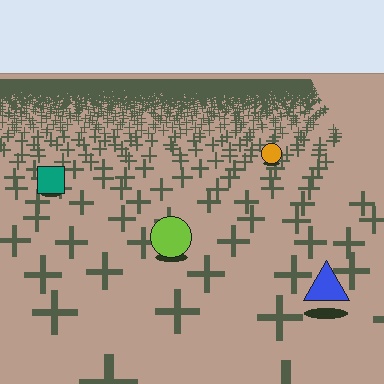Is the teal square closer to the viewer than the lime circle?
No. The lime circle is closer — you can tell from the texture gradient: the ground texture is coarser near it.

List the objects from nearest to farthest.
From nearest to farthest: the blue triangle, the lime circle, the teal square, the orange circle.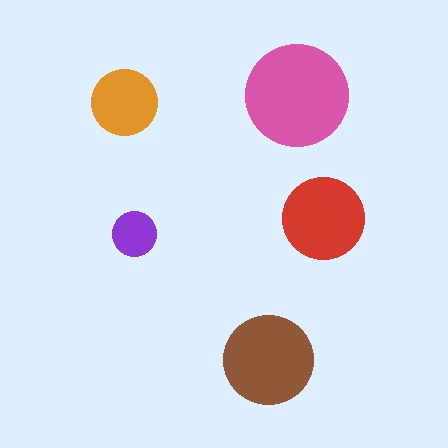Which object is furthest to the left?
The orange circle is leftmost.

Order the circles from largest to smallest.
the pink one, the brown one, the red one, the orange one, the purple one.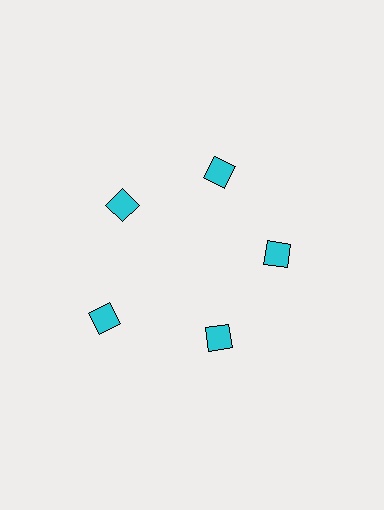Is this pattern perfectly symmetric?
No. The 5 cyan diamonds are arranged in a ring, but one element near the 8 o'clock position is pushed outward from the center, breaking the 5-fold rotational symmetry.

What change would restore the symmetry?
The symmetry would be restored by moving it inward, back onto the ring so that all 5 diamonds sit at equal angles and equal distance from the center.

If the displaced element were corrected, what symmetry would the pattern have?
It would have 5-fold rotational symmetry — the pattern would map onto itself every 72 degrees.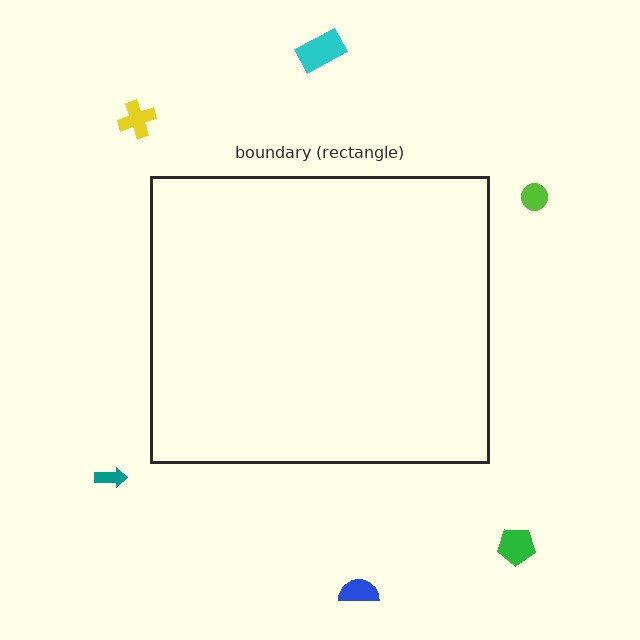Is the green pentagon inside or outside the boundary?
Outside.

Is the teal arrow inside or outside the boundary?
Outside.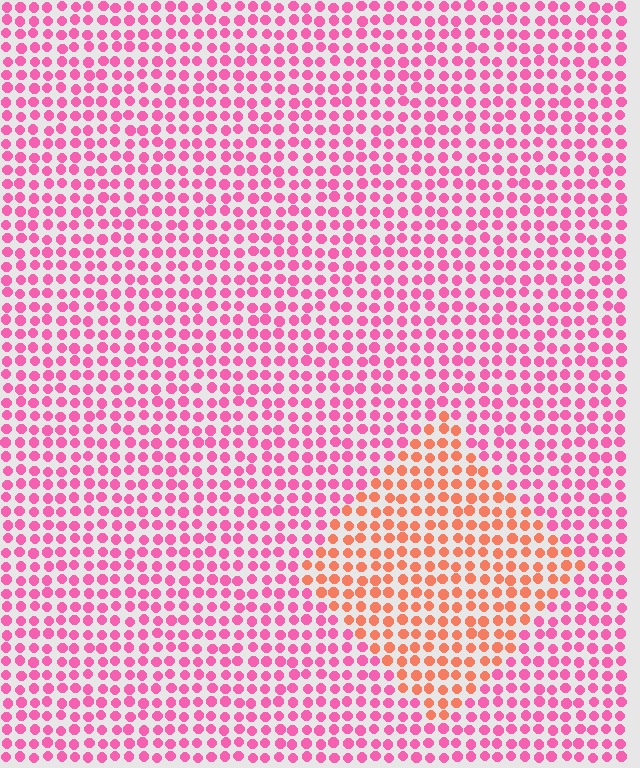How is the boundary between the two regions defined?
The boundary is defined purely by a slight shift in hue (about 42 degrees). Spacing, size, and orientation are identical on both sides.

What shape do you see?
I see a diamond.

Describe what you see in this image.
The image is filled with small pink elements in a uniform arrangement. A diamond-shaped region is visible where the elements are tinted to a slightly different hue, forming a subtle color boundary.